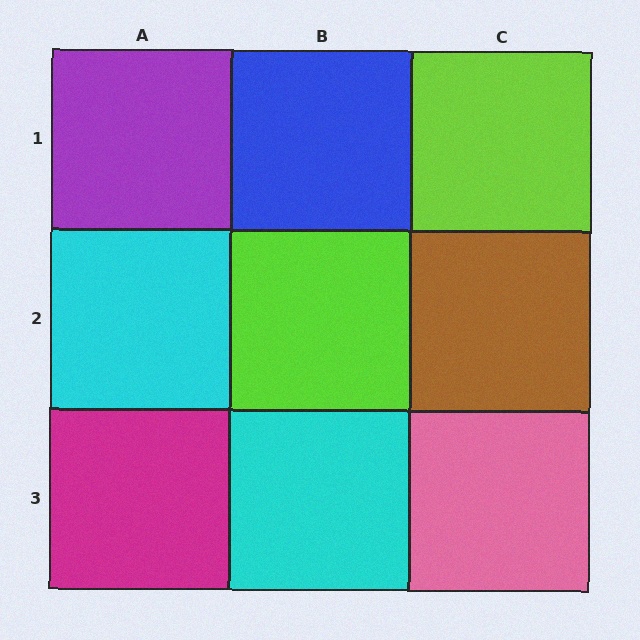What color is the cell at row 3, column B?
Cyan.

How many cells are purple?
1 cell is purple.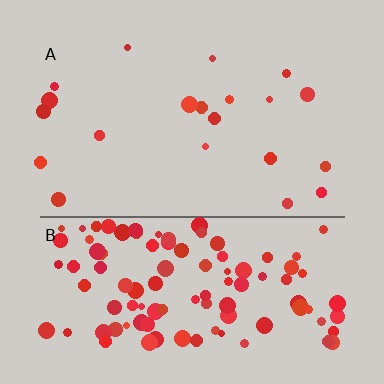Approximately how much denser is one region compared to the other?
Approximately 5.4× — region B over region A.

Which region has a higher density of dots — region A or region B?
B (the bottom).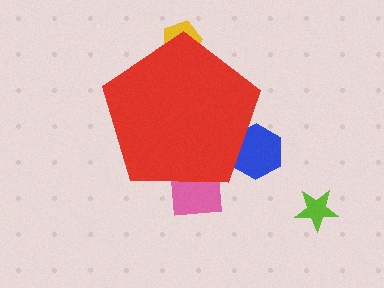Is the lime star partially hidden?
No, the lime star is fully visible.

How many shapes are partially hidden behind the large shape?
3 shapes are partially hidden.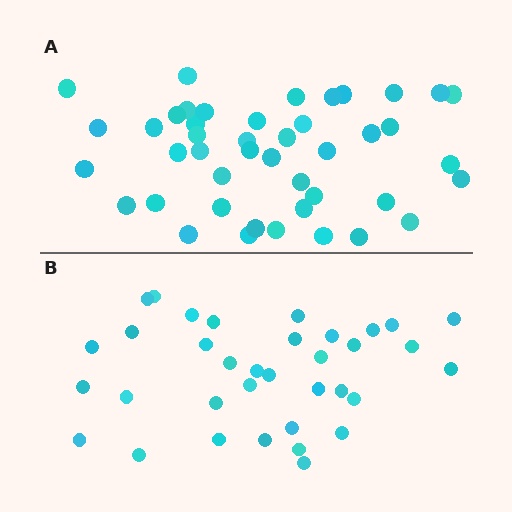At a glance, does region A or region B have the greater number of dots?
Region A (the top region) has more dots.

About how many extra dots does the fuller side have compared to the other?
Region A has roughly 8 or so more dots than region B.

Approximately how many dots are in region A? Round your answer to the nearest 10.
About 40 dots. (The exact count is 44, which rounds to 40.)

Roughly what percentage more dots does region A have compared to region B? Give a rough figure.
About 25% more.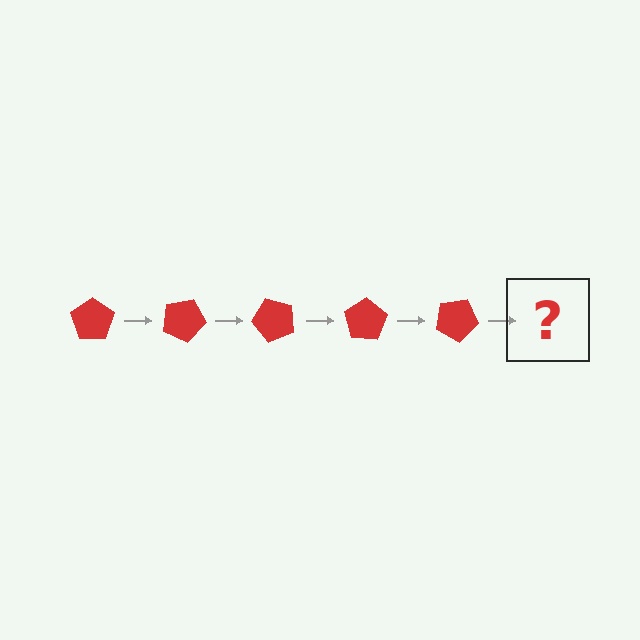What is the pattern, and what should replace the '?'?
The pattern is that the pentagon rotates 25 degrees each step. The '?' should be a red pentagon rotated 125 degrees.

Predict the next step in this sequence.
The next step is a red pentagon rotated 125 degrees.